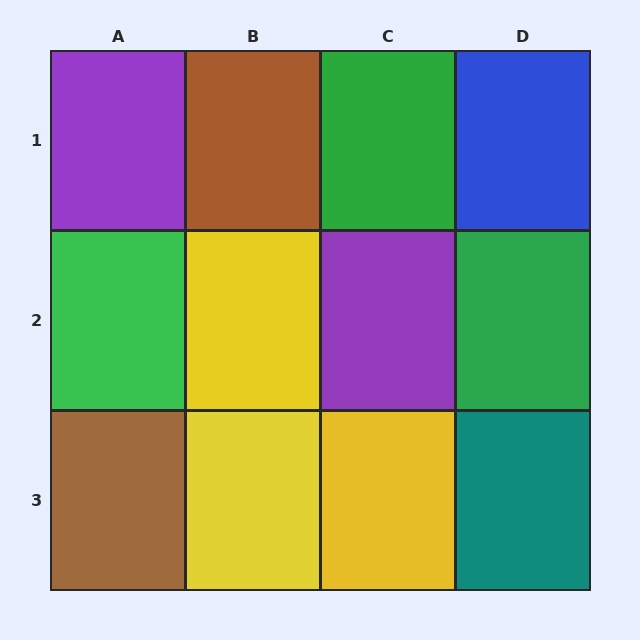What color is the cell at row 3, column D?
Teal.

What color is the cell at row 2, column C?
Purple.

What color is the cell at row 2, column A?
Green.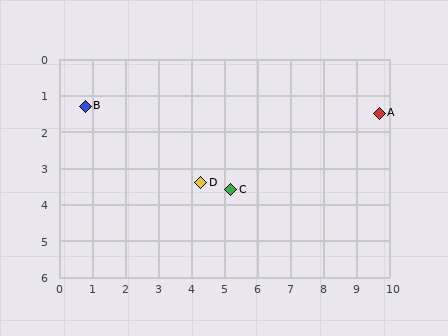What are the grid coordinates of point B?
Point B is at approximately (0.8, 1.3).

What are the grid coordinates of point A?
Point A is at approximately (9.7, 1.5).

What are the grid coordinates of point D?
Point D is at approximately (4.3, 3.4).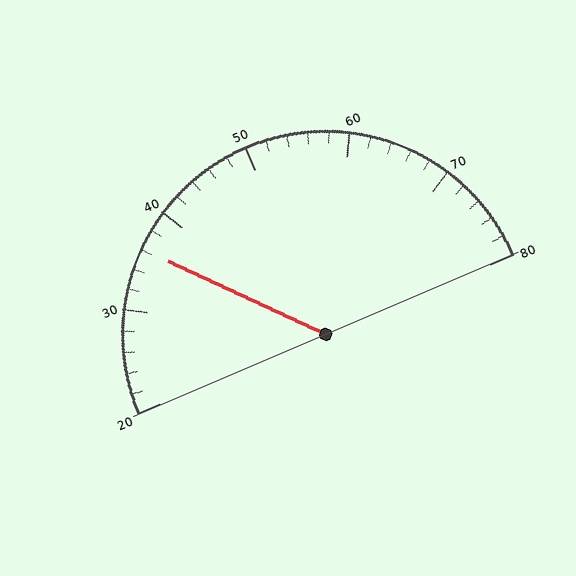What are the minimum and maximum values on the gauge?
The gauge ranges from 20 to 80.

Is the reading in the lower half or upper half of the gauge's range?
The reading is in the lower half of the range (20 to 80).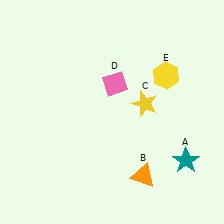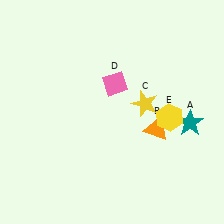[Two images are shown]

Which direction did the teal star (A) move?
The teal star (A) moved up.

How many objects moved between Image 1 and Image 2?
3 objects moved between the two images.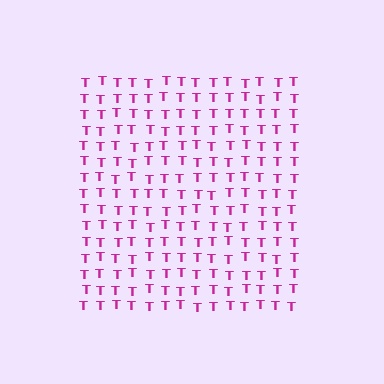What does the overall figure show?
The overall figure shows a square.